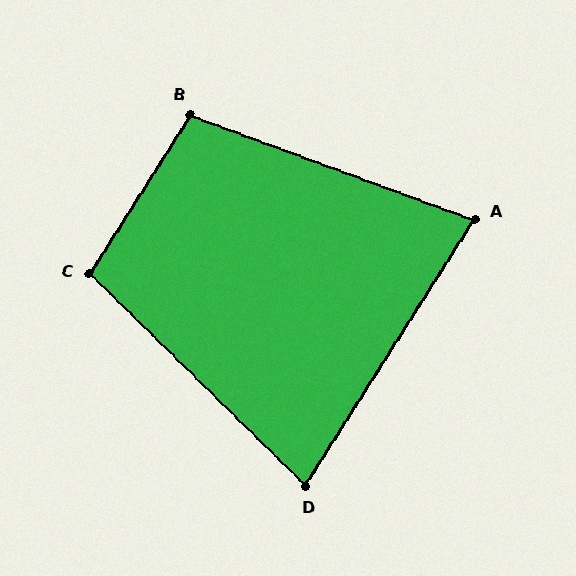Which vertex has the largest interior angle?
B, at approximately 102 degrees.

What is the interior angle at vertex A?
Approximately 78 degrees (acute).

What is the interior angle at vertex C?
Approximately 102 degrees (obtuse).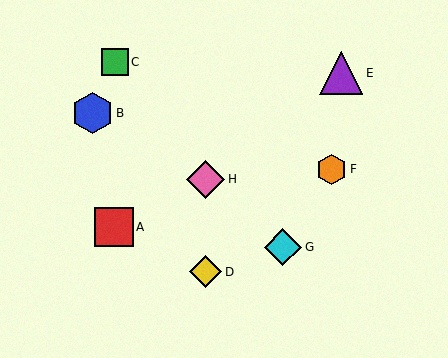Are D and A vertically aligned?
No, D is at x≈206 and A is at x≈114.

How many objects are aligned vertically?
2 objects (D, H) are aligned vertically.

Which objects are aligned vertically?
Objects D, H are aligned vertically.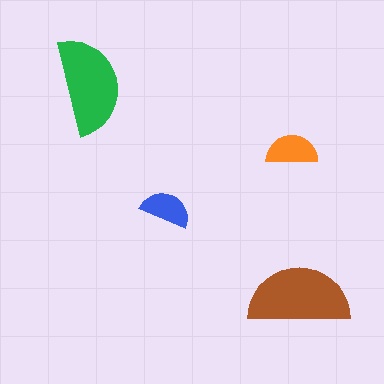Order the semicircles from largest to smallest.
the brown one, the green one, the orange one, the blue one.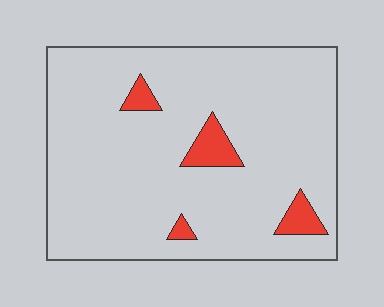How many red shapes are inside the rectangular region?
4.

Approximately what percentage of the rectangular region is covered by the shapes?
Approximately 5%.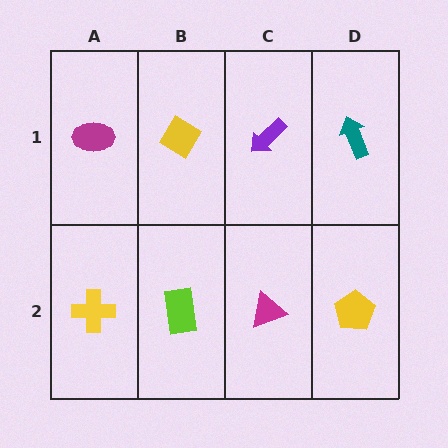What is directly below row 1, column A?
A yellow cross.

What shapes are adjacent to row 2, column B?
A yellow diamond (row 1, column B), a yellow cross (row 2, column A), a magenta triangle (row 2, column C).